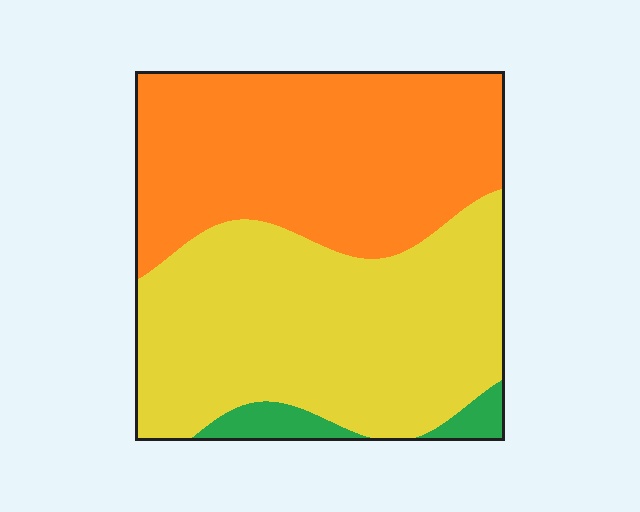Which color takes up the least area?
Green, at roughly 5%.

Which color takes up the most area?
Yellow, at roughly 50%.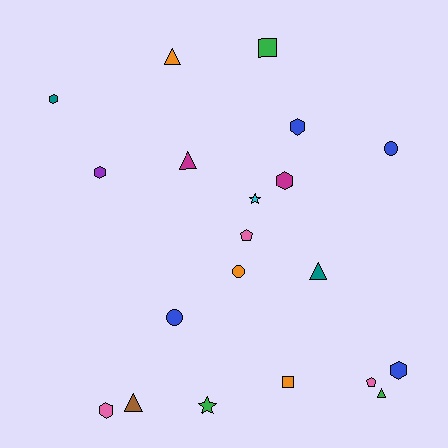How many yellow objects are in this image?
There are no yellow objects.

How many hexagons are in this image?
There are 6 hexagons.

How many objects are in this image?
There are 20 objects.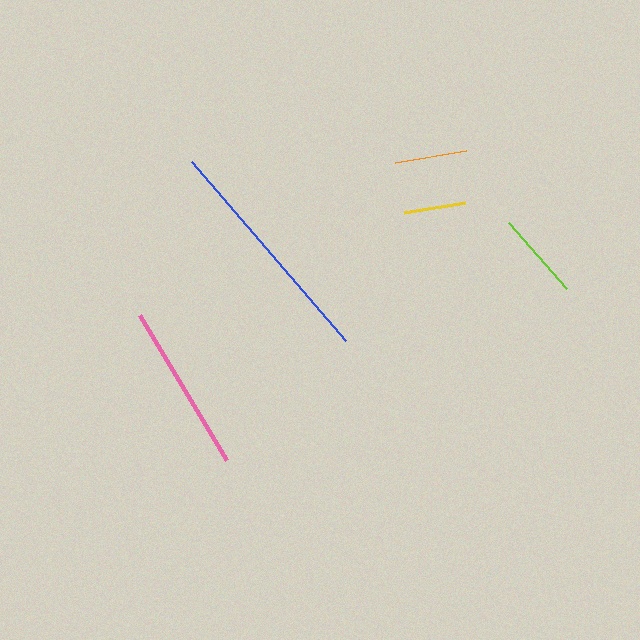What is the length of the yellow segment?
The yellow segment is approximately 61 pixels long.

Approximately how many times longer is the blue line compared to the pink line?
The blue line is approximately 1.4 times the length of the pink line.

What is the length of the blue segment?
The blue segment is approximately 236 pixels long.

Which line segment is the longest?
The blue line is the longest at approximately 236 pixels.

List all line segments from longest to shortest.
From longest to shortest: blue, pink, lime, orange, yellow.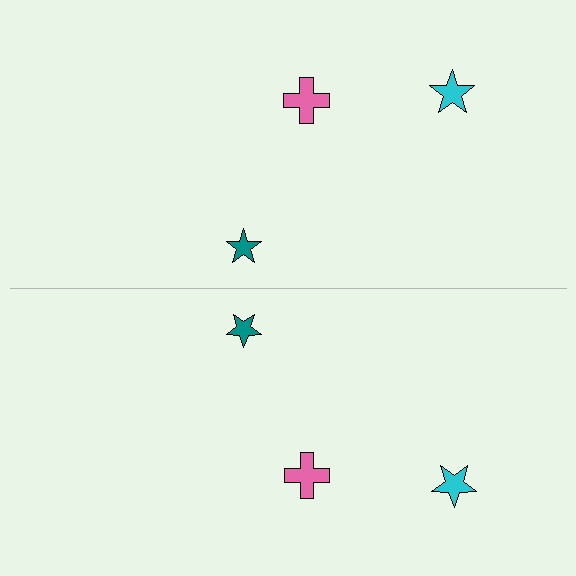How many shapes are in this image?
There are 6 shapes in this image.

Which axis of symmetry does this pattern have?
The pattern has a horizontal axis of symmetry running through the center of the image.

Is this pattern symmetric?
Yes, this pattern has bilateral (reflection) symmetry.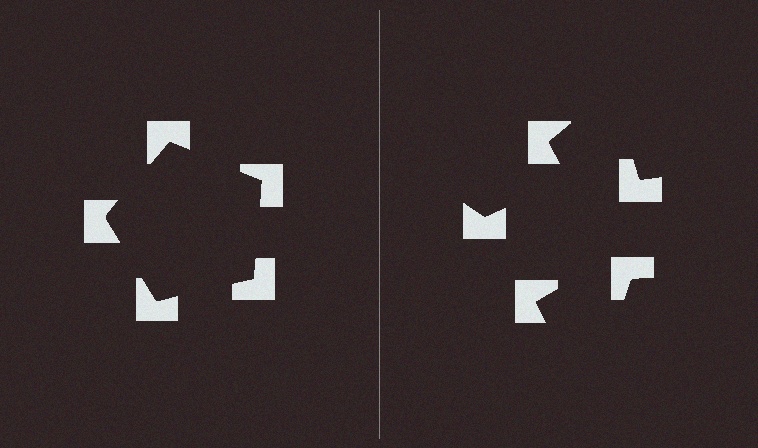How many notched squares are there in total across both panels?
10 — 5 on each side.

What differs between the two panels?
The notched squares are positioned identically on both sides; only the wedge orientations differ. On the left they align to a pentagon; on the right they are misaligned.